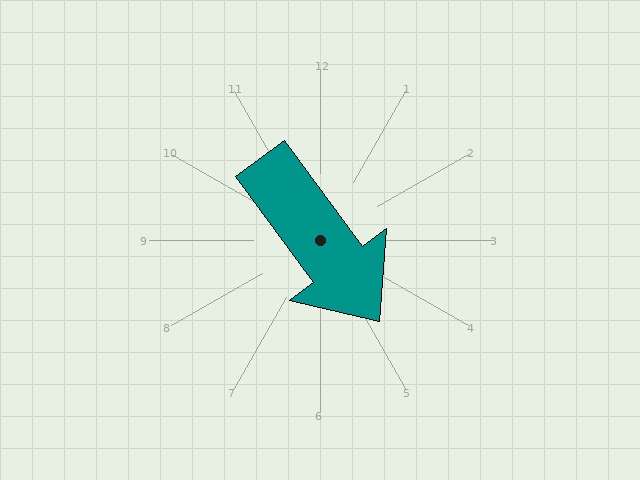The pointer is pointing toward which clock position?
Roughly 5 o'clock.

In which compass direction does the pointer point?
Southeast.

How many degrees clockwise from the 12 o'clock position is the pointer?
Approximately 144 degrees.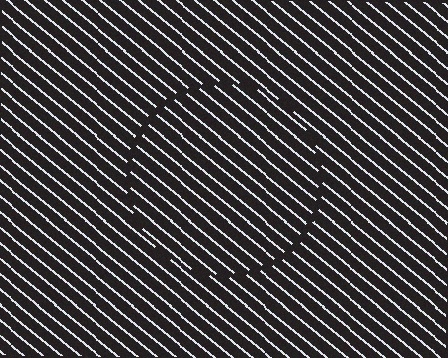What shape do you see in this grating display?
An illusory circle. The interior of the shape contains the same grating, shifted by half a period — the contour is defined by the phase discontinuity where line-ends from the inner and outer gratings abut.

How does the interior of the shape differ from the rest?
The interior of the shape contains the same grating, shifted by half a period — the contour is defined by the phase discontinuity where line-ends from the inner and outer gratings abut.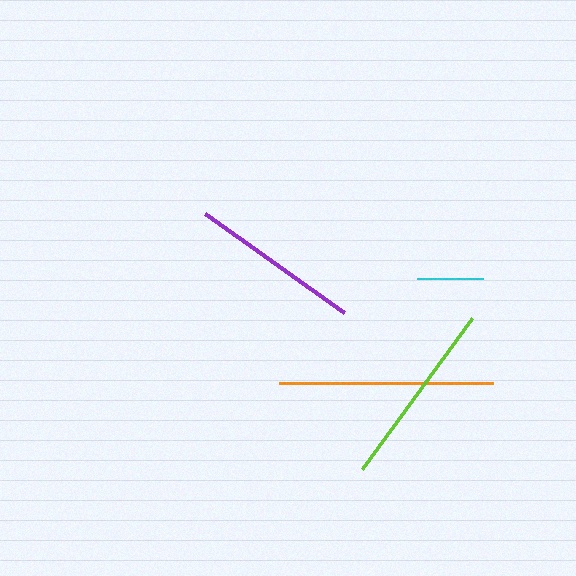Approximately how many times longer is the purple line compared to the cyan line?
The purple line is approximately 2.6 times the length of the cyan line.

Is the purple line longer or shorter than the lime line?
The lime line is longer than the purple line.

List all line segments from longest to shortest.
From longest to shortest: orange, lime, purple, cyan.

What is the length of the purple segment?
The purple segment is approximately 170 pixels long.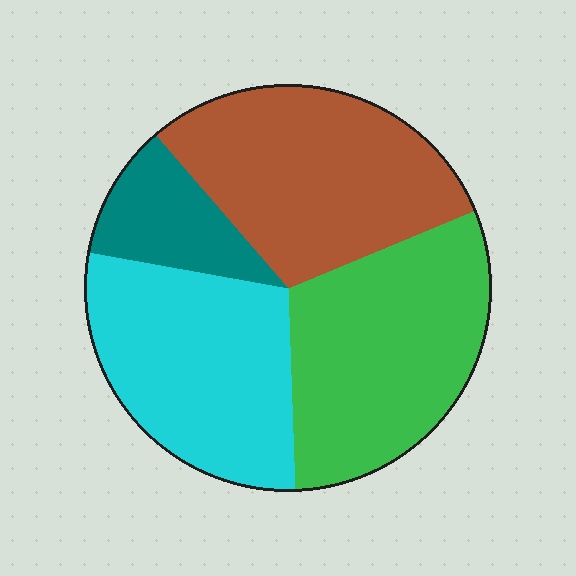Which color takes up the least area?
Teal, at roughly 10%.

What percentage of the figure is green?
Green takes up about one third (1/3) of the figure.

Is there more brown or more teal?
Brown.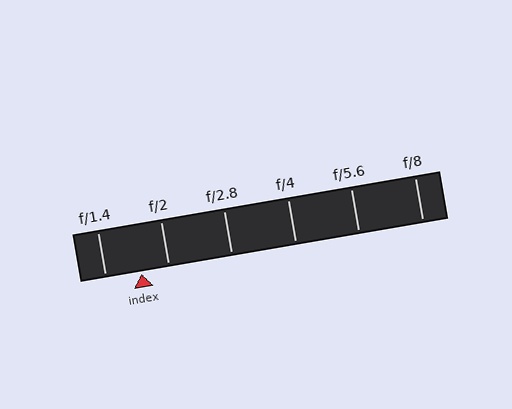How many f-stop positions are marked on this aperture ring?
There are 6 f-stop positions marked.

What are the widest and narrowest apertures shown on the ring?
The widest aperture shown is f/1.4 and the narrowest is f/8.